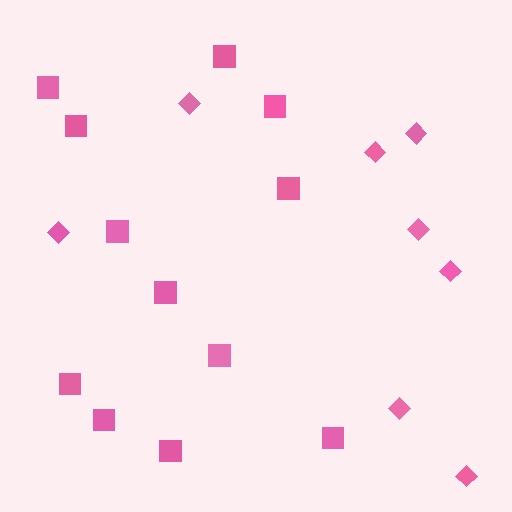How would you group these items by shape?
There are 2 groups: one group of squares (12) and one group of diamonds (8).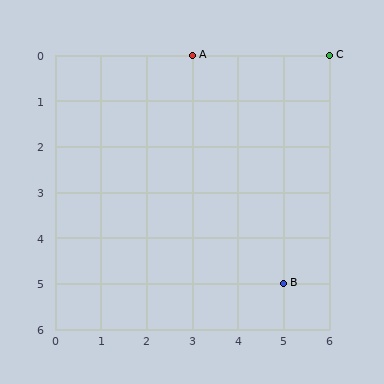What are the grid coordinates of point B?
Point B is at grid coordinates (5, 5).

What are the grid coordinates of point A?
Point A is at grid coordinates (3, 0).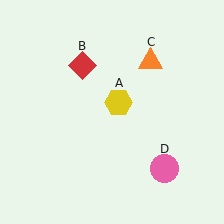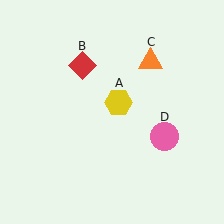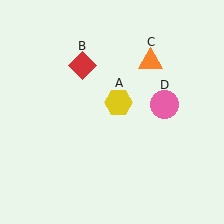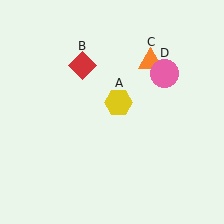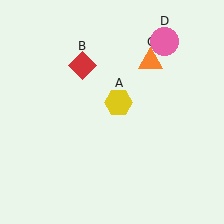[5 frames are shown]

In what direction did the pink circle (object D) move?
The pink circle (object D) moved up.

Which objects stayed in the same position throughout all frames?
Yellow hexagon (object A) and red diamond (object B) and orange triangle (object C) remained stationary.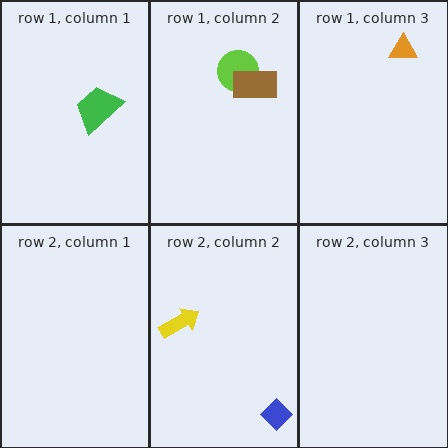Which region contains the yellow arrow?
The row 2, column 2 region.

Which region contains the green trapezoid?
The row 1, column 1 region.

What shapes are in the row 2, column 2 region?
The yellow arrow, the blue diamond.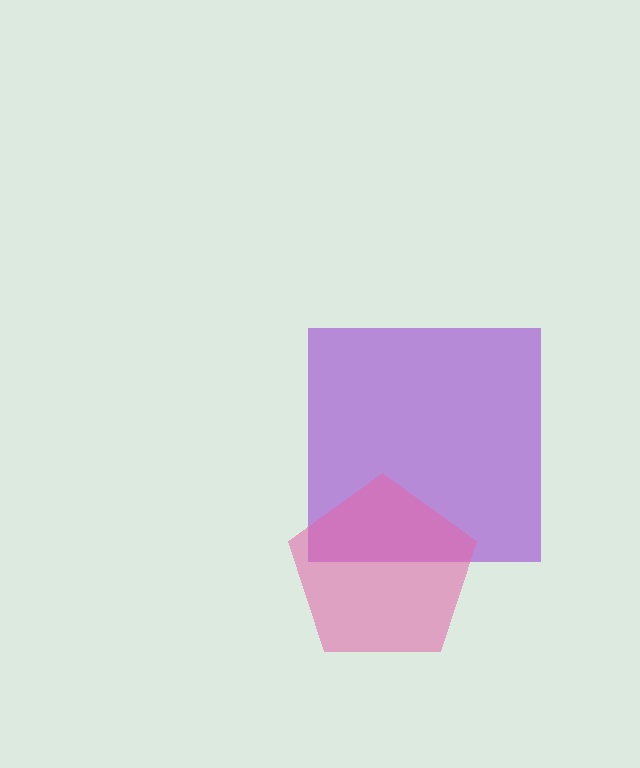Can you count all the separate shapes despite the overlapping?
Yes, there are 2 separate shapes.